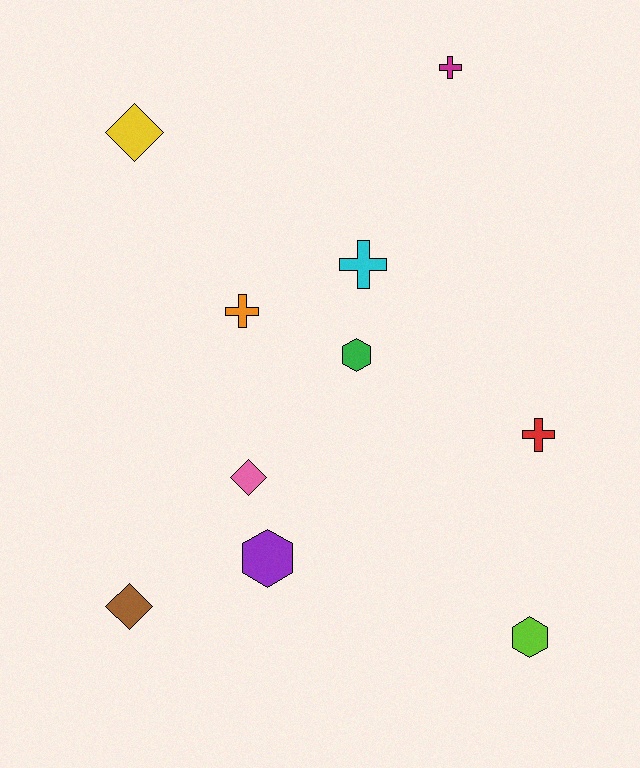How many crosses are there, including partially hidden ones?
There are 4 crosses.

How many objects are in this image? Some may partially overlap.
There are 10 objects.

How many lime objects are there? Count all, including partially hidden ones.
There is 1 lime object.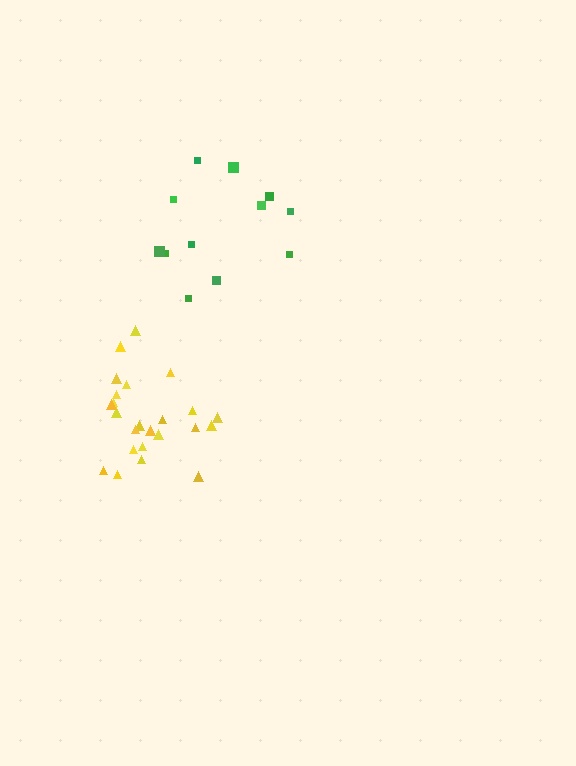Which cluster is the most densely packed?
Yellow.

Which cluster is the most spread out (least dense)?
Green.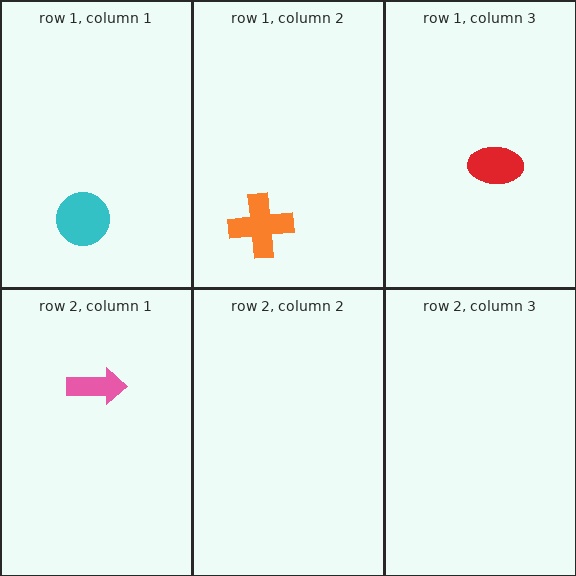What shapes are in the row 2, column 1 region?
The pink arrow.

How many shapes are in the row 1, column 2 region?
1.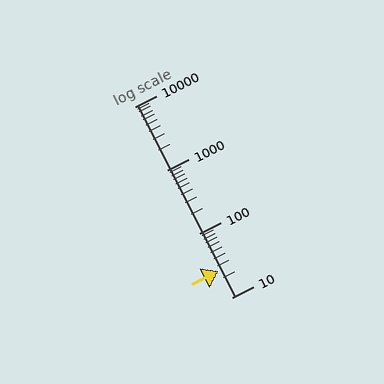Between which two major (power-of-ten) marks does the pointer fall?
The pointer is between 10 and 100.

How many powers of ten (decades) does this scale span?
The scale spans 3 decades, from 10 to 10000.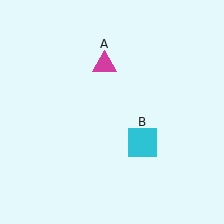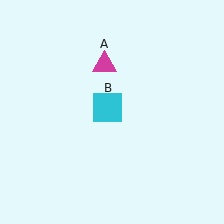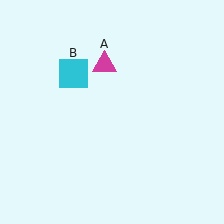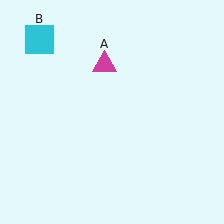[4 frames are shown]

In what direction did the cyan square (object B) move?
The cyan square (object B) moved up and to the left.